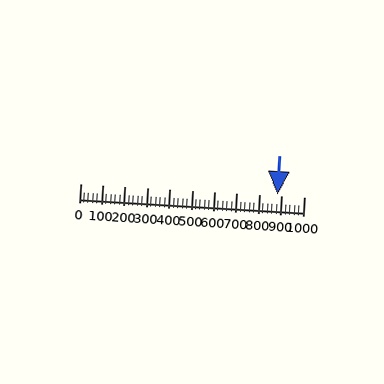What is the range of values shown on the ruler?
The ruler shows values from 0 to 1000.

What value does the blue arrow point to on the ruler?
The blue arrow points to approximately 880.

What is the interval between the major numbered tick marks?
The major tick marks are spaced 100 units apart.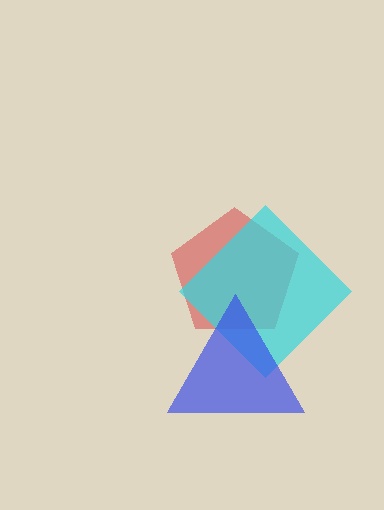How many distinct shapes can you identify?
There are 3 distinct shapes: a red pentagon, a cyan diamond, a blue triangle.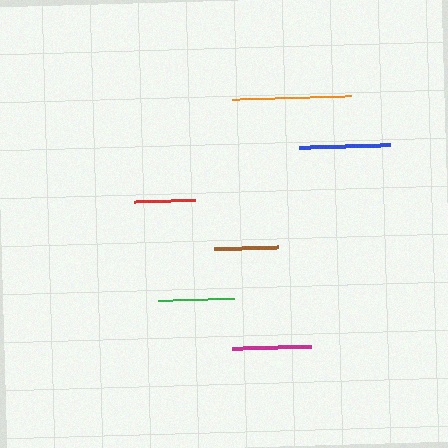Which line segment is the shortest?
The red line is the shortest at approximately 62 pixels.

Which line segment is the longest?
The orange line is the longest at approximately 119 pixels.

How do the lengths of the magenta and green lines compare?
The magenta and green lines are approximately the same length.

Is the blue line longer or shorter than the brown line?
The blue line is longer than the brown line.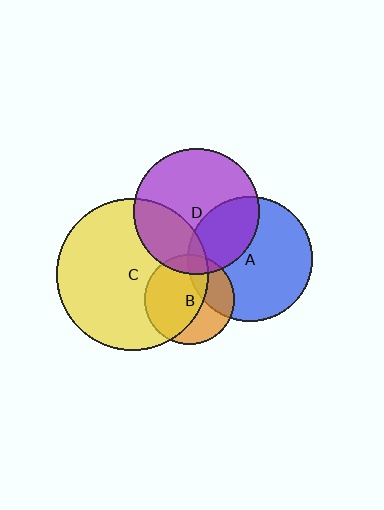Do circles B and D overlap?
Yes.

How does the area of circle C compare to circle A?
Approximately 1.5 times.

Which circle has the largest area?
Circle C (yellow).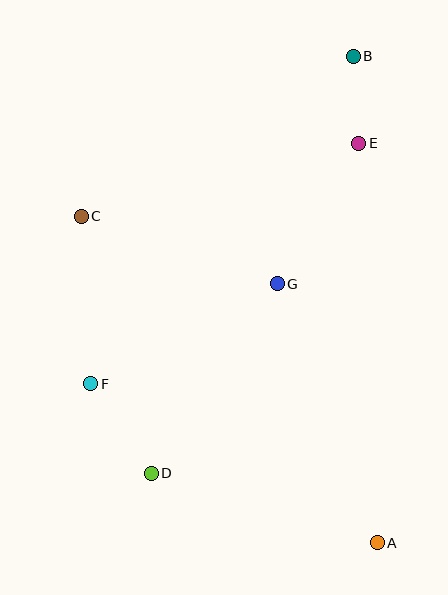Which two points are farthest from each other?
Points A and B are farthest from each other.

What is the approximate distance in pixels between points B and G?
The distance between B and G is approximately 240 pixels.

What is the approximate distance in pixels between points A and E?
The distance between A and E is approximately 400 pixels.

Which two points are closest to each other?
Points B and E are closest to each other.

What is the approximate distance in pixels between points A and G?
The distance between A and G is approximately 278 pixels.